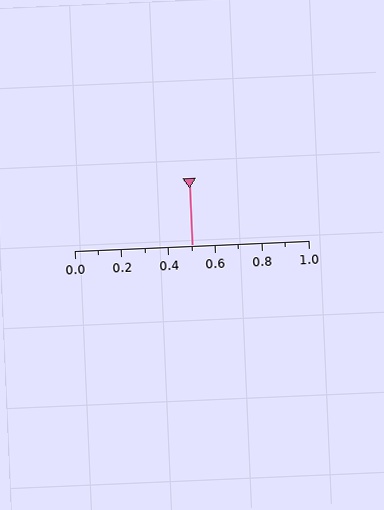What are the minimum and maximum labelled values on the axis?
The axis runs from 0.0 to 1.0.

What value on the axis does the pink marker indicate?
The marker indicates approximately 0.5.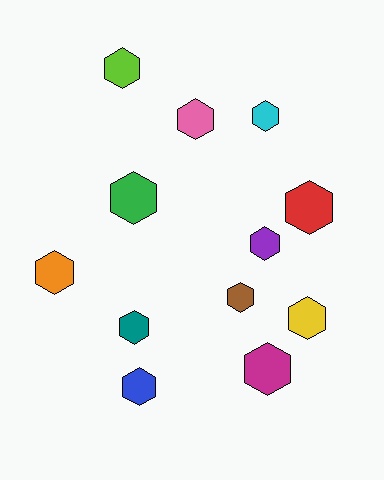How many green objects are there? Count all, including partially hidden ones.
There is 1 green object.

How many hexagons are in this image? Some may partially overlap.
There are 12 hexagons.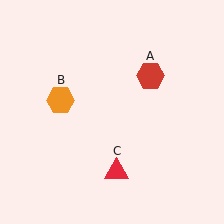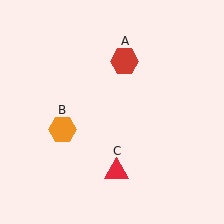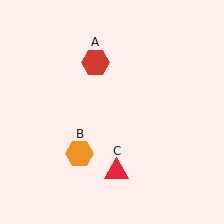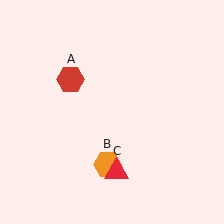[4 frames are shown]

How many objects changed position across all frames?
2 objects changed position: red hexagon (object A), orange hexagon (object B).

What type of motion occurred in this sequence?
The red hexagon (object A), orange hexagon (object B) rotated counterclockwise around the center of the scene.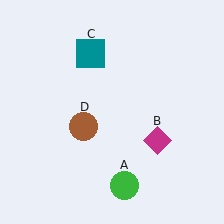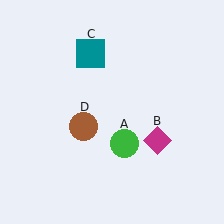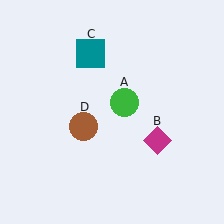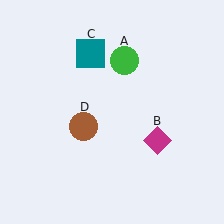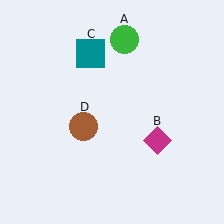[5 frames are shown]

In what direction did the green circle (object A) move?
The green circle (object A) moved up.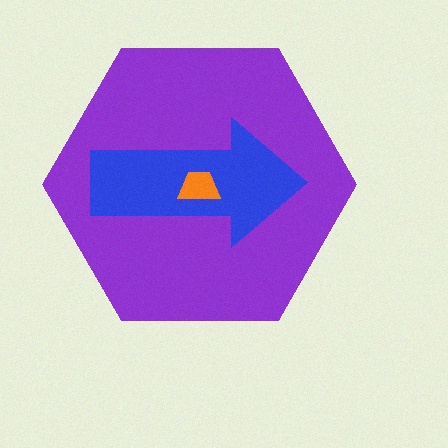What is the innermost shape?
The orange trapezoid.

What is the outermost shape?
The purple hexagon.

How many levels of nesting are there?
3.